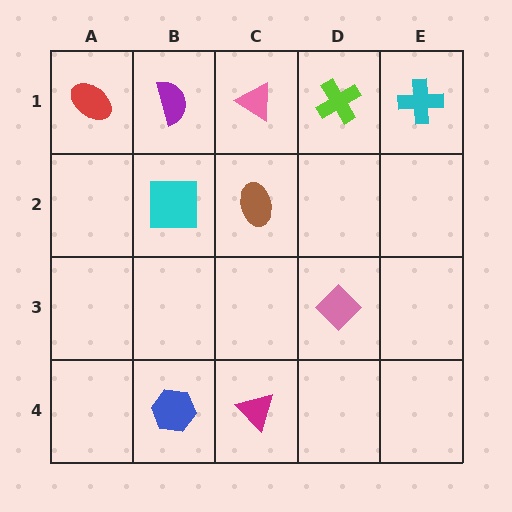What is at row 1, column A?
A red ellipse.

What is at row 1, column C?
A pink triangle.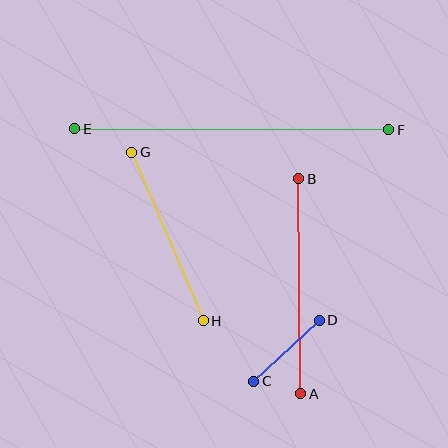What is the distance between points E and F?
The distance is approximately 314 pixels.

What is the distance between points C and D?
The distance is approximately 90 pixels.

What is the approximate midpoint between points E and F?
The midpoint is at approximately (232, 129) pixels.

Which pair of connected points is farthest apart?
Points E and F are farthest apart.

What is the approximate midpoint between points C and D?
The midpoint is at approximately (287, 351) pixels.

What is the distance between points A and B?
The distance is approximately 215 pixels.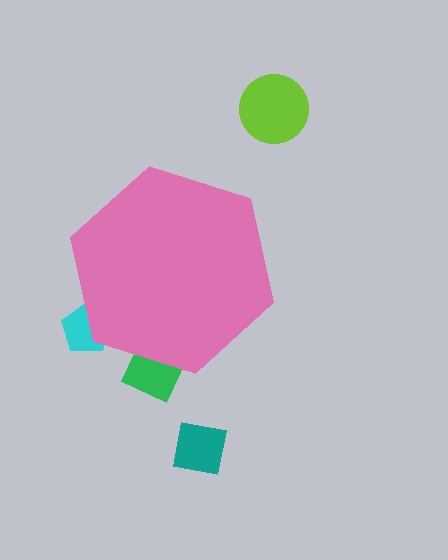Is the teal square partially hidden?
No, the teal square is fully visible.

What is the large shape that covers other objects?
A pink hexagon.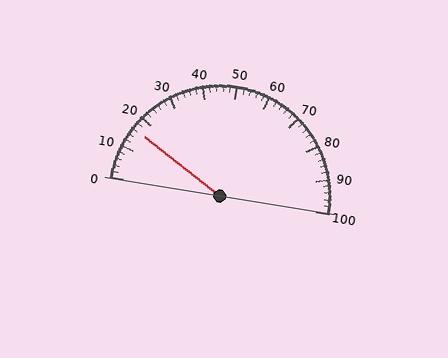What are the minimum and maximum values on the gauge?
The gauge ranges from 0 to 100.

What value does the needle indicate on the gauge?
The needle indicates approximately 16.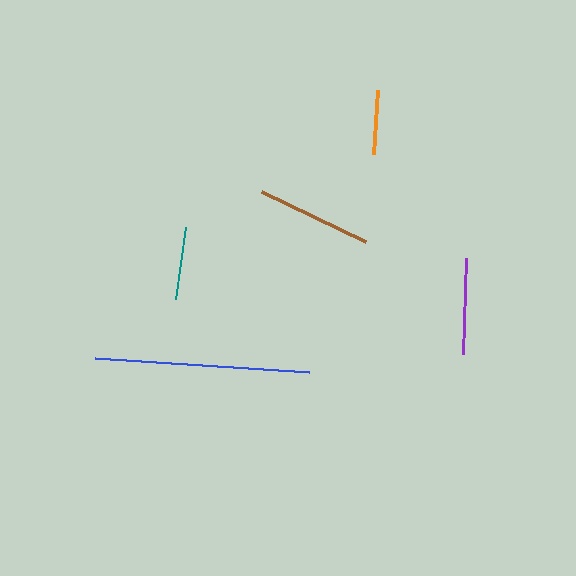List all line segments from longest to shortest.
From longest to shortest: blue, brown, purple, teal, orange.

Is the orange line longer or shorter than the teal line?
The teal line is longer than the orange line.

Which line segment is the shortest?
The orange line is the shortest at approximately 64 pixels.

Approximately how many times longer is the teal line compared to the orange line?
The teal line is approximately 1.1 times the length of the orange line.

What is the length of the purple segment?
The purple segment is approximately 96 pixels long.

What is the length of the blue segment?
The blue segment is approximately 215 pixels long.